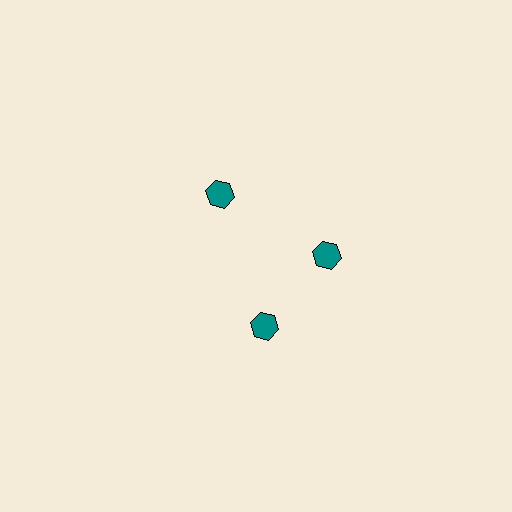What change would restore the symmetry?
The symmetry would be restored by rotating it back into even spacing with its neighbors so that all 3 hexagons sit at equal angles and equal distance from the center.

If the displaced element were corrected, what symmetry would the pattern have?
It would have 3-fold rotational symmetry — the pattern would map onto itself every 120 degrees.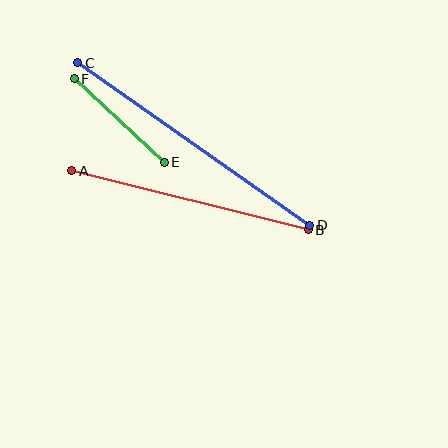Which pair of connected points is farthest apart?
Points C and D are farthest apart.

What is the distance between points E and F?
The distance is approximately 123 pixels.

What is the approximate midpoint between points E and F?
The midpoint is at approximately (119, 120) pixels.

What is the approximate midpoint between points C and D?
The midpoint is at approximately (194, 144) pixels.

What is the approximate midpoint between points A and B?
The midpoint is at approximately (190, 200) pixels.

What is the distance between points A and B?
The distance is approximately 244 pixels.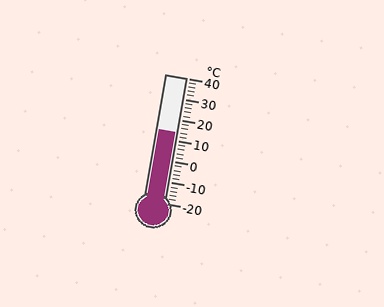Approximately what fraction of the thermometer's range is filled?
The thermometer is filled to approximately 55% of its range.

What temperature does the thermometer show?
The thermometer shows approximately 14°C.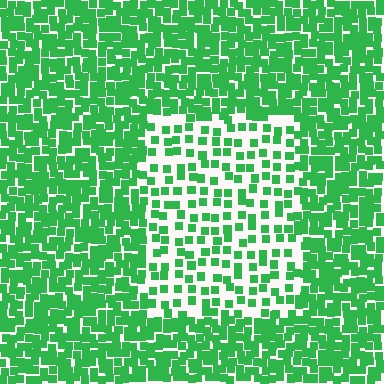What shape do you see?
I see a rectangle.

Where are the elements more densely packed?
The elements are more densely packed outside the rectangle boundary.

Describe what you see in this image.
The image contains small green elements arranged at two different densities. A rectangle-shaped region is visible where the elements are less densely packed than the surrounding area.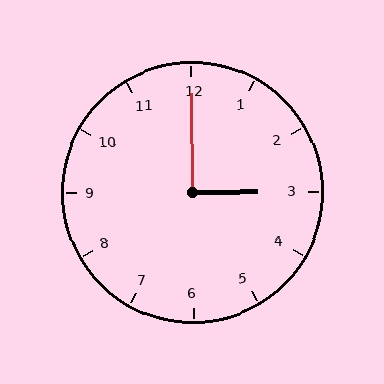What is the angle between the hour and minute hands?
Approximately 90 degrees.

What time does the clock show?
3:00.